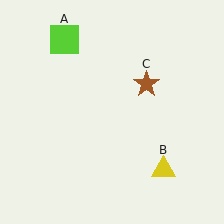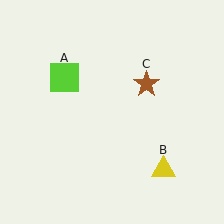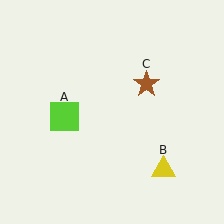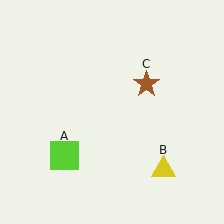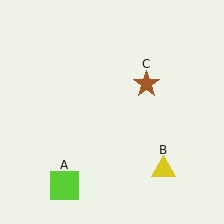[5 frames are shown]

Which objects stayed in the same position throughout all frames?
Yellow triangle (object B) and brown star (object C) remained stationary.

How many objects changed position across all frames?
1 object changed position: lime square (object A).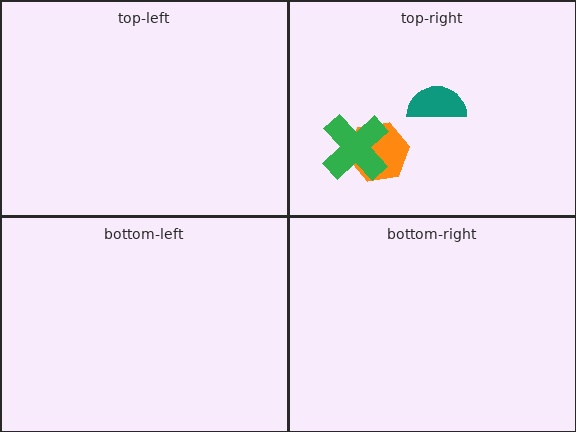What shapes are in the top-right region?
The orange hexagon, the green cross, the teal semicircle.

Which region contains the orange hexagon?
The top-right region.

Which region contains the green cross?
The top-right region.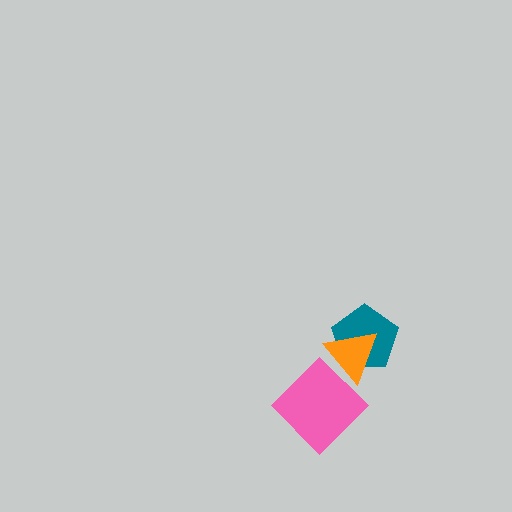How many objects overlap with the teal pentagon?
1 object overlaps with the teal pentagon.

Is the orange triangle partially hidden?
No, no other shape covers it.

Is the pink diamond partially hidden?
Yes, it is partially covered by another shape.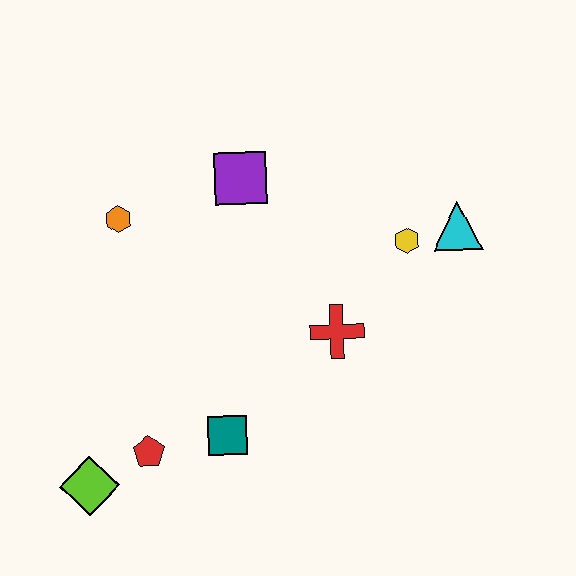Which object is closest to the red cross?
The yellow hexagon is closest to the red cross.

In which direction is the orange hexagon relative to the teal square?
The orange hexagon is above the teal square.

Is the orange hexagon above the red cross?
Yes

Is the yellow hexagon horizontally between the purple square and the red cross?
No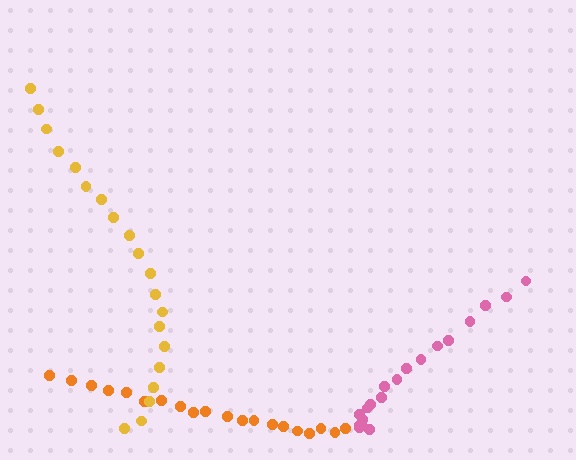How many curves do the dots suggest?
There are 3 distinct paths.